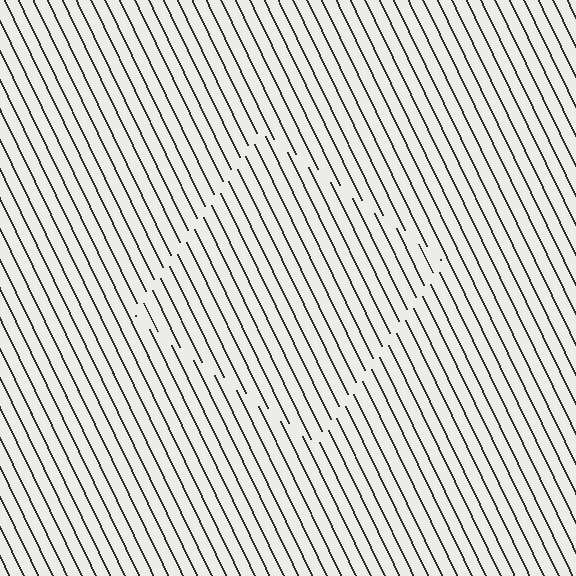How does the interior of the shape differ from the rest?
The interior of the shape contains the same grating, shifted by half a period — the contour is defined by the phase discontinuity where line-ends from the inner and outer gratings abut.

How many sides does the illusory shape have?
4 sides — the line-ends trace a square.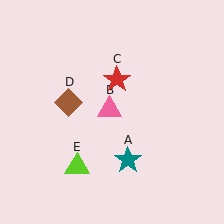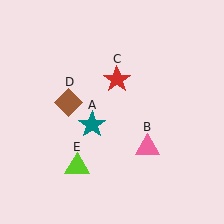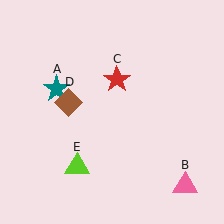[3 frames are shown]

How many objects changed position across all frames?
2 objects changed position: teal star (object A), pink triangle (object B).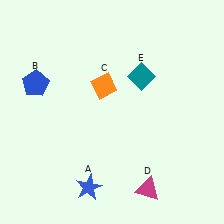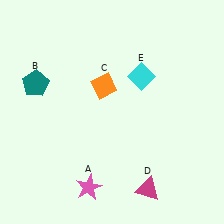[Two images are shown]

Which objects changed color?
A changed from blue to pink. B changed from blue to teal. E changed from teal to cyan.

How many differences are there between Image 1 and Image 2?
There are 3 differences between the two images.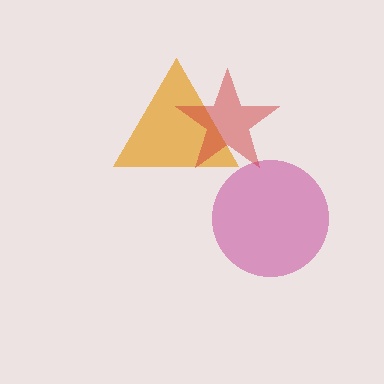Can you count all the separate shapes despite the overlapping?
Yes, there are 3 separate shapes.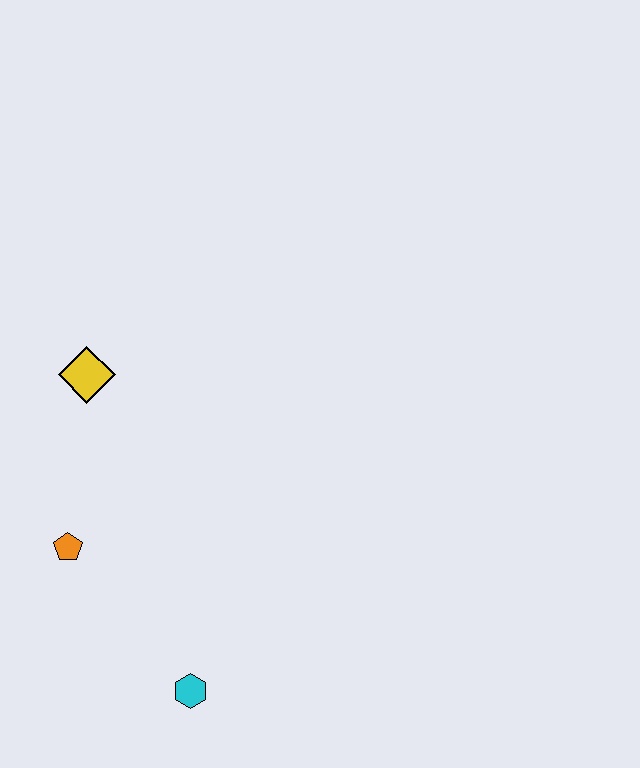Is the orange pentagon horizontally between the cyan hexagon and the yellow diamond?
No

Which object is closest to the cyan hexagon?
The orange pentagon is closest to the cyan hexagon.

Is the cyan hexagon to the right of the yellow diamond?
Yes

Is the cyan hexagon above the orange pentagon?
No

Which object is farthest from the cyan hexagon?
The yellow diamond is farthest from the cyan hexagon.